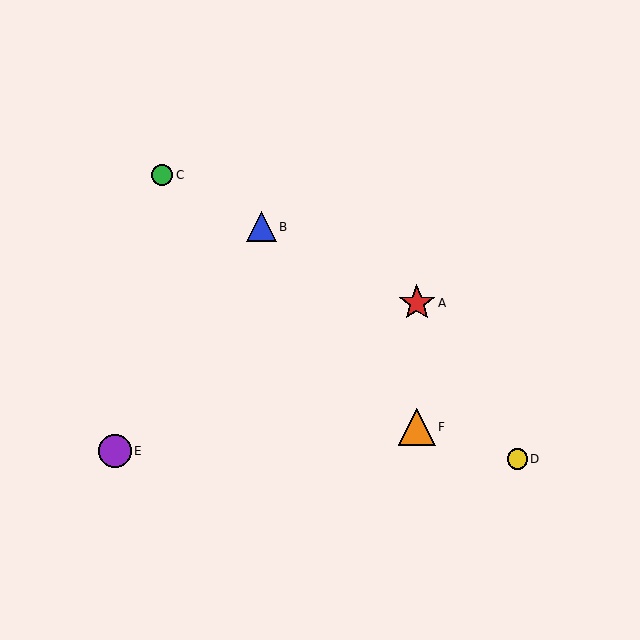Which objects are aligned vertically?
Objects A, F are aligned vertically.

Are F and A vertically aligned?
Yes, both are at x≈417.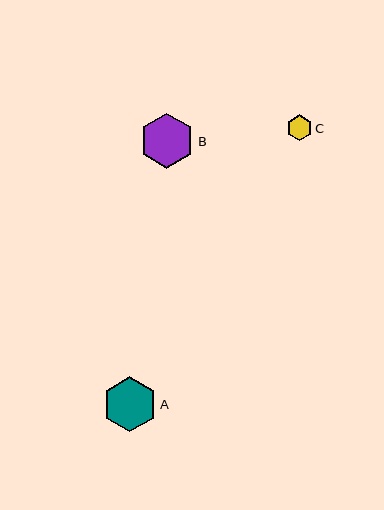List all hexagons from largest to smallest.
From largest to smallest: B, A, C.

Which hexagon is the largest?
Hexagon B is the largest with a size of approximately 55 pixels.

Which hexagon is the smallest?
Hexagon C is the smallest with a size of approximately 26 pixels.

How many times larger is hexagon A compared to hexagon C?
Hexagon A is approximately 2.1 times the size of hexagon C.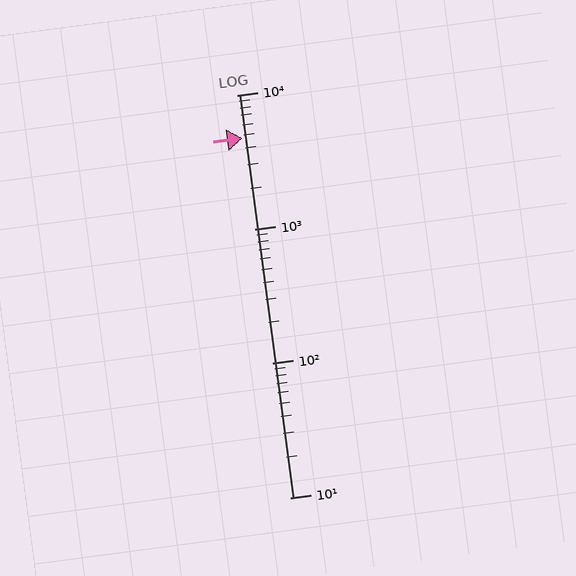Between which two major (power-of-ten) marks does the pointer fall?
The pointer is between 1000 and 10000.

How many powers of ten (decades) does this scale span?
The scale spans 3 decades, from 10 to 10000.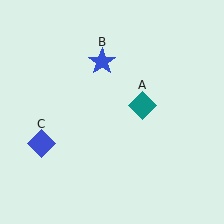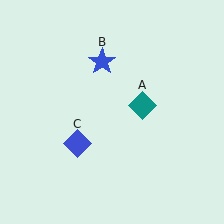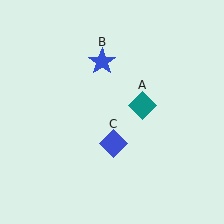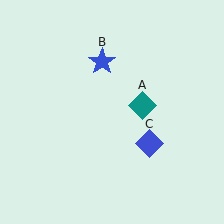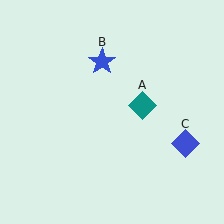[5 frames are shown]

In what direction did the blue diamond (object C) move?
The blue diamond (object C) moved right.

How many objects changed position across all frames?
1 object changed position: blue diamond (object C).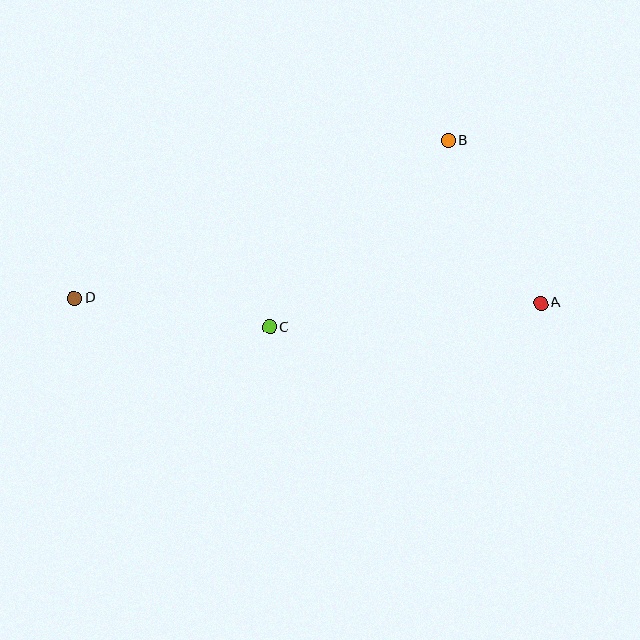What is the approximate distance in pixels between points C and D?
The distance between C and D is approximately 197 pixels.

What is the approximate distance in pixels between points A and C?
The distance between A and C is approximately 272 pixels.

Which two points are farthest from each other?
Points A and D are farthest from each other.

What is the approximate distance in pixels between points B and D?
The distance between B and D is approximately 405 pixels.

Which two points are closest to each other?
Points A and B are closest to each other.